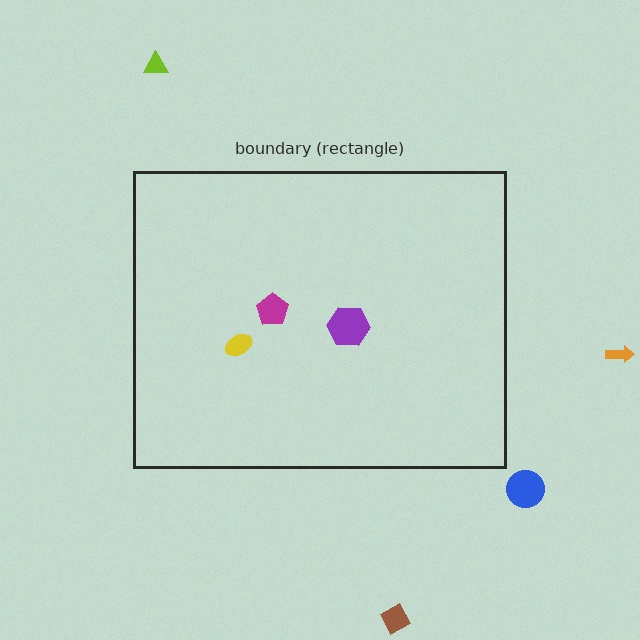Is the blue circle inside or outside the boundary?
Outside.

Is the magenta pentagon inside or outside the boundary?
Inside.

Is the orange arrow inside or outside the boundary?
Outside.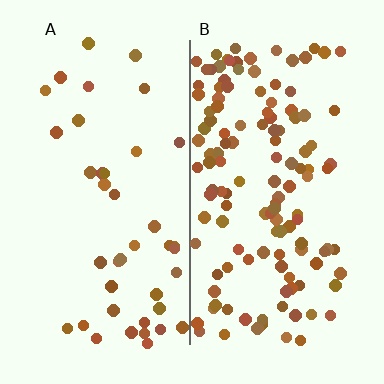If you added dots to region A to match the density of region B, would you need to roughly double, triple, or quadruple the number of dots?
Approximately triple.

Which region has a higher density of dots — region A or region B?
B (the right).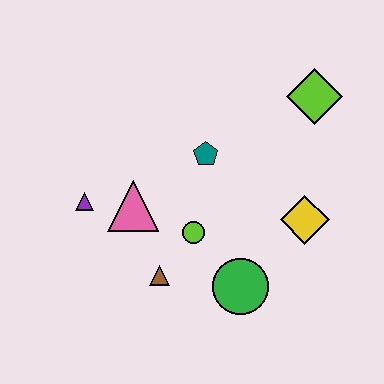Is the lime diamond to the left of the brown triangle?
No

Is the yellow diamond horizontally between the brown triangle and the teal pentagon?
No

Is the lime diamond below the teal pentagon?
No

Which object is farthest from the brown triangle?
The lime diamond is farthest from the brown triangle.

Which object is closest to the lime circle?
The brown triangle is closest to the lime circle.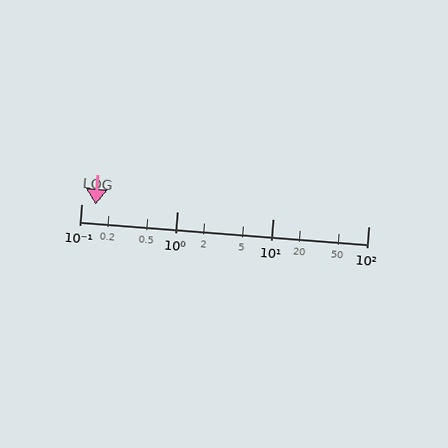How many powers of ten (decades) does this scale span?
The scale spans 3 decades, from 0.1 to 100.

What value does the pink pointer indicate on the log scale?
The pointer indicates approximately 0.14.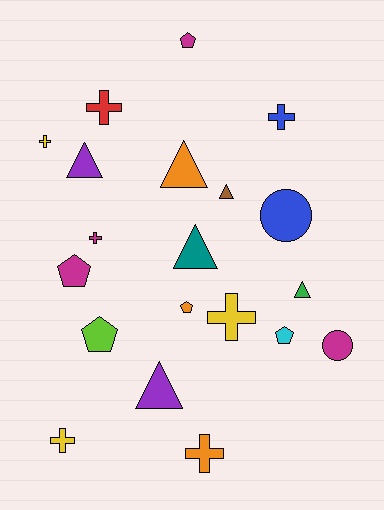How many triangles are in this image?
There are 6 triangles.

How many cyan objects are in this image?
There is 1 cyan object.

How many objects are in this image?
There are 20 objects.